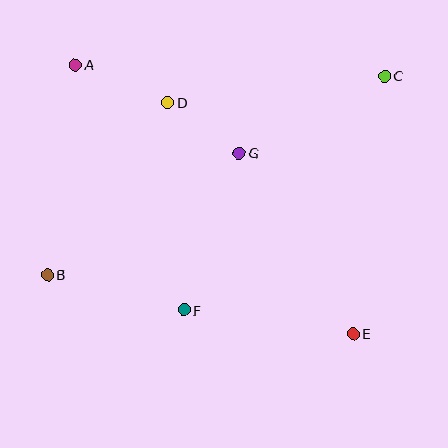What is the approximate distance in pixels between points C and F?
The distance between C and F is approximately 308 pixels.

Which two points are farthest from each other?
Points B and C are farthest from each other.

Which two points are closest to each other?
Points D and G are closest to each other.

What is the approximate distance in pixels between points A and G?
The distance between A and G is approximately 186 pixels.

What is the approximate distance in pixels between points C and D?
The distance between C and D is approximately 219 pixels.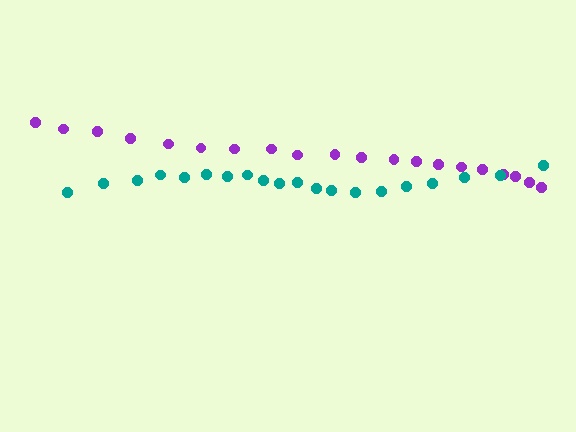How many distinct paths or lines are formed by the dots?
There are 2 distinct paths.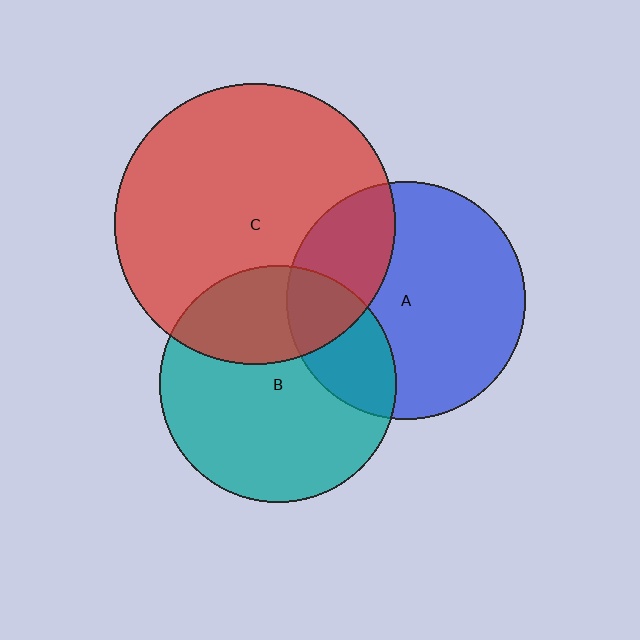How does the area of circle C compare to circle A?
Approximately 1.4 times.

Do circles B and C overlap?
Yes.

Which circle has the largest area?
Circle C (red).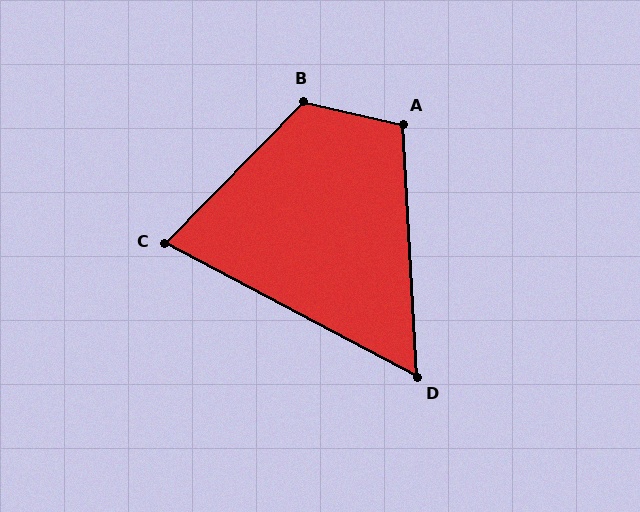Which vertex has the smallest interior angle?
D, at approximately 59 degrees.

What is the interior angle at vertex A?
Approximately 106 degrees (obtuse).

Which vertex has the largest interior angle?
B, at approximately 121 degrees.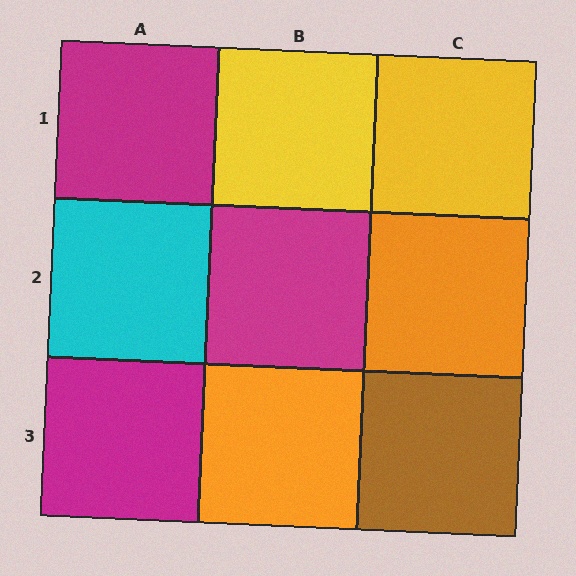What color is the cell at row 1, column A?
Magenta.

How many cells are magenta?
3 cells are magenta.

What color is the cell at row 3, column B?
Orange.